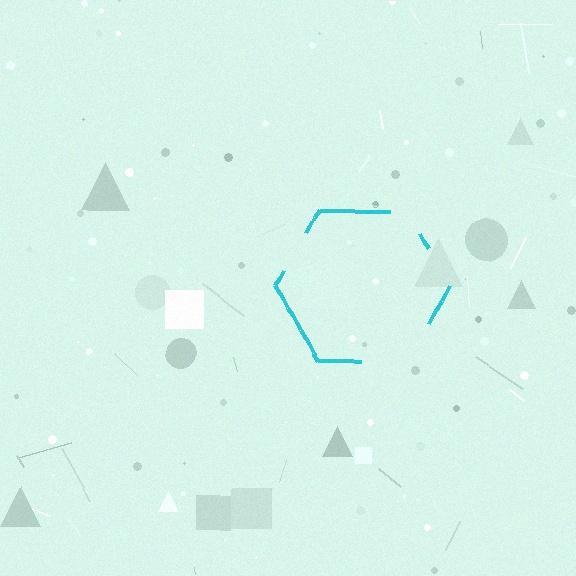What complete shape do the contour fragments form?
The contour fragments form a hexagon.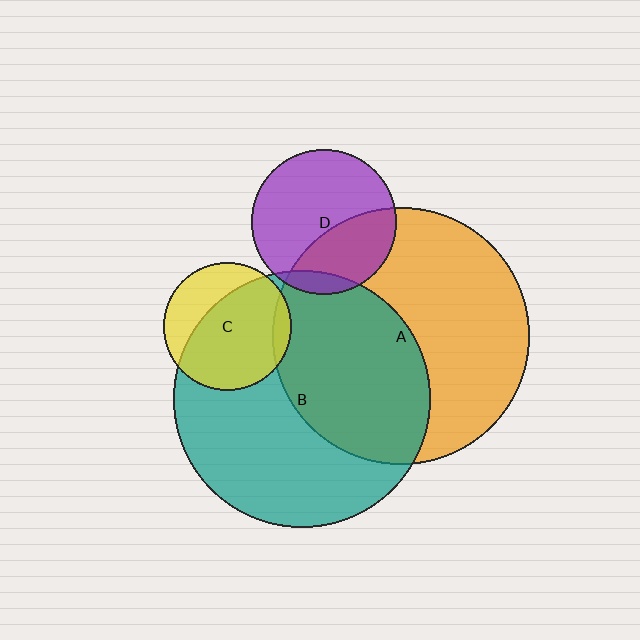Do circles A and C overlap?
Yes.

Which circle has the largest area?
Circle B (teal).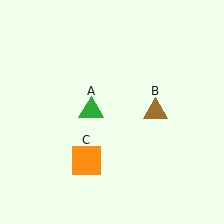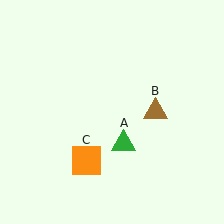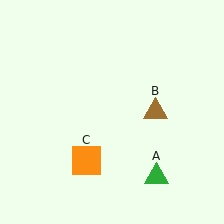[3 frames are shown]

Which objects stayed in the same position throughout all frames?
Brown triangle (object B) and orange square (object C) remained stationary.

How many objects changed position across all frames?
1 object changed position: green triangle (object A).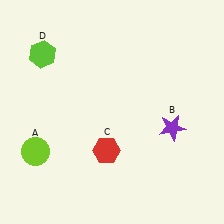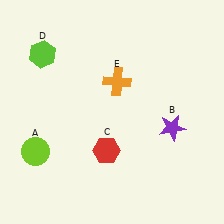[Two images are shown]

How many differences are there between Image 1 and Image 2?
There is 1 difference between the two images.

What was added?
An orange cross (E) was added in Image 2.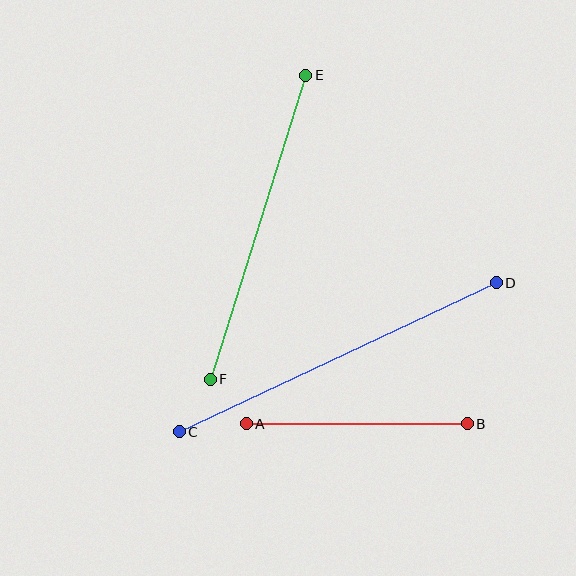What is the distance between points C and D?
The distance is approximately 350 pixels.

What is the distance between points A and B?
The distance is approximately 221 pixels.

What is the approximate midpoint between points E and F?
The midpoint is at approximately (258, 227) pixels.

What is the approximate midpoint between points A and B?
The midpoint is at approximately (357, 424) pixels.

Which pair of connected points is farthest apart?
Points C and D are farthest apart.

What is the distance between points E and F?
The distance is approximately 319 pixels.